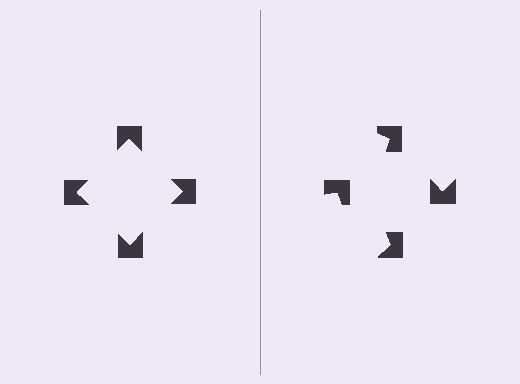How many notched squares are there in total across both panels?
8 — 4 on each side.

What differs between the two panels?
The notched squares are positioned identically on both sides; only the wedge orientations differ. On the left they align to a square; on the right they are misaligned.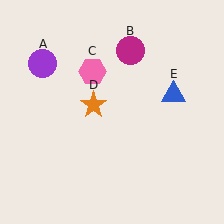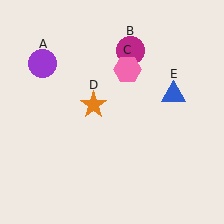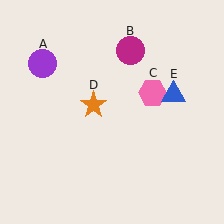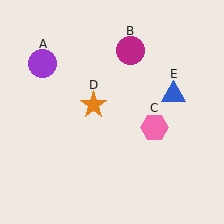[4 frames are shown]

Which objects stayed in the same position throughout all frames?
Purple circle (object A) and magenta circle (object B) and orange star (object D) and blue triangle (object E) remained stationary.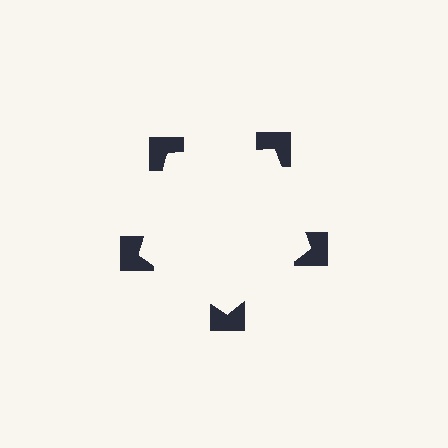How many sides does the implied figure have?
5 sides.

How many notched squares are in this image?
There are 5 — one at each vertex of the illusory pentagon.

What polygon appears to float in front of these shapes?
An illusory pentagon — its edges are inferred from the aligned wedge cuts in the notched squares, not physically drawn.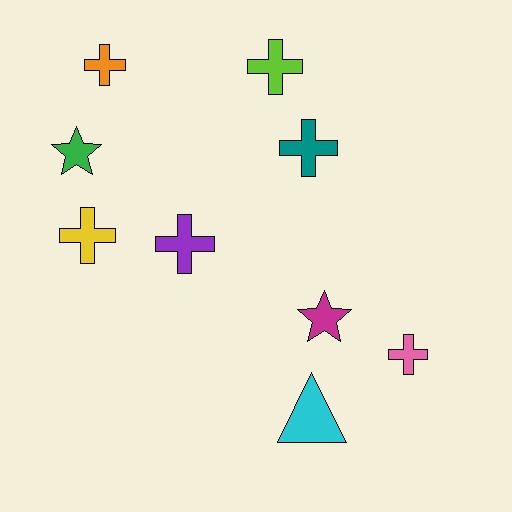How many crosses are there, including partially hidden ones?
There are 6 crosses.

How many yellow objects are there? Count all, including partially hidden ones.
There is 1 yellow object.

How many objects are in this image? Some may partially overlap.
There are 9 objects.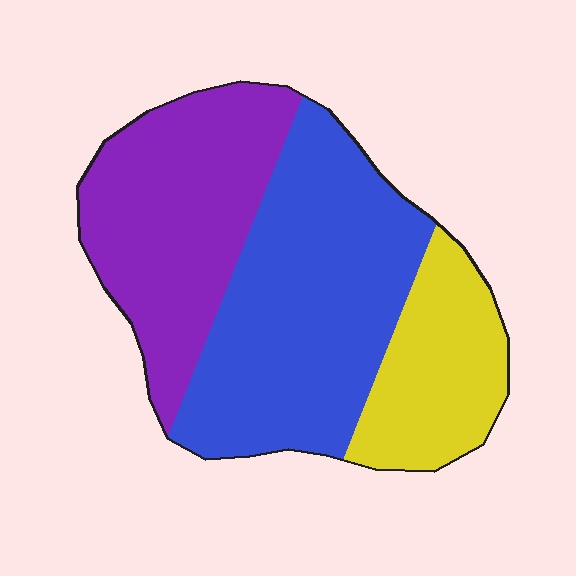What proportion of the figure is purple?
Purple takes up about one third (1/3) of the figure.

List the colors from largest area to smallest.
From largest to smallest: blue, purple, yellow.